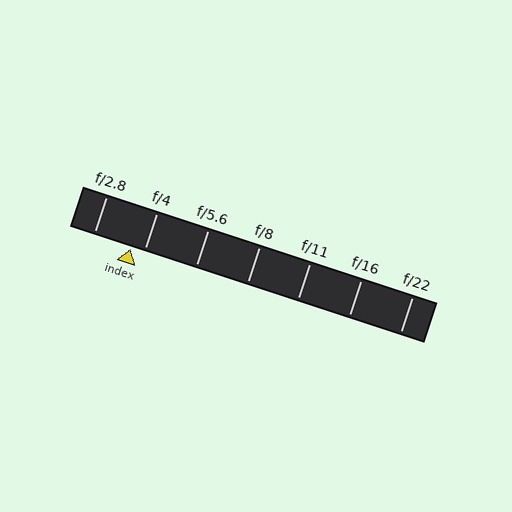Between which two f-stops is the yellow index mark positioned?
The index mark is between f/2.8 and f/4.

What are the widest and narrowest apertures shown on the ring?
The widest aperture shown is f/2.8 and the narrowest is f/22.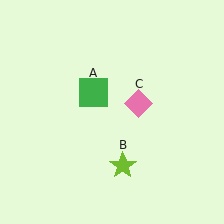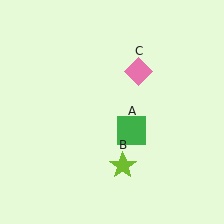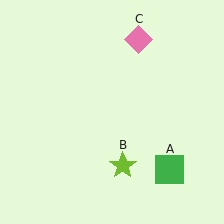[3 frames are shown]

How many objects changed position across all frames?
2 objects changed position: green square (object A), pink diamond (object C).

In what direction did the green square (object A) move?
The green square (object A) moved down and to the right.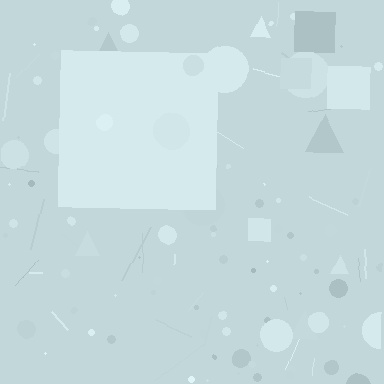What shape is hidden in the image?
A square is hidden in the image.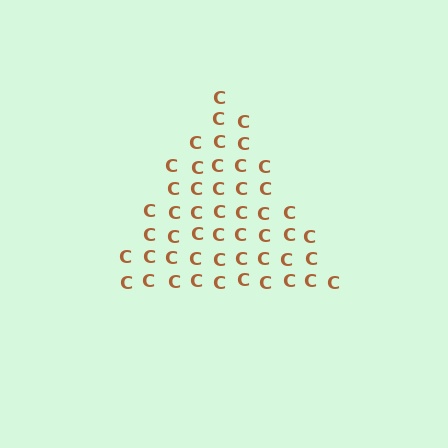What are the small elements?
The small elements are letter C's.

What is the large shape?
The large shape is a triangle.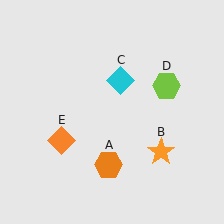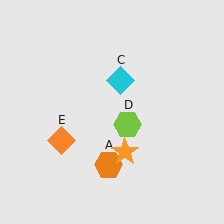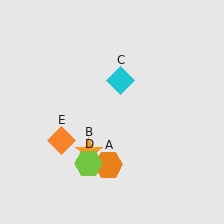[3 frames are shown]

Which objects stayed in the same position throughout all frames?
Orange hexagon (object A) and cyan diamond (object C) and orange diamond (object E) remained stationary.